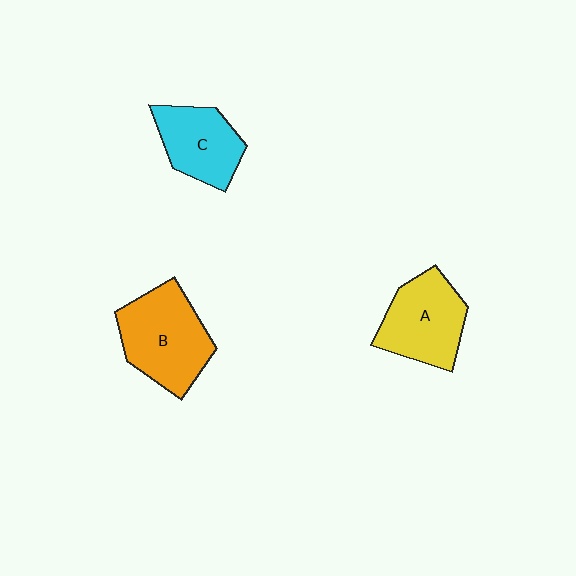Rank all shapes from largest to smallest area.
From largest to smallest: B (orange), A (yellow), C (cyan).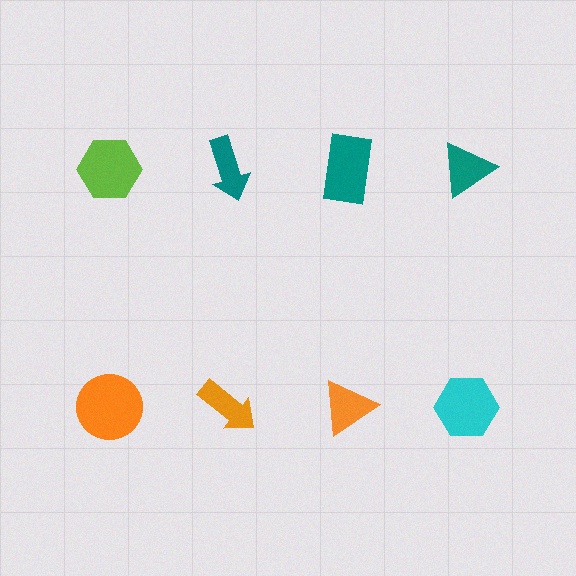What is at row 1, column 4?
A teal triangle.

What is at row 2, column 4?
A cyan hexagon.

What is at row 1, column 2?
A teal arrow.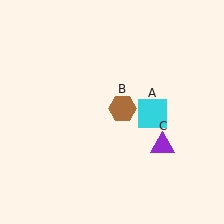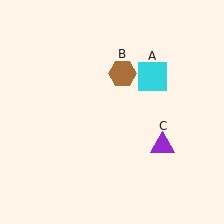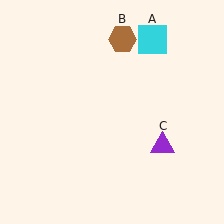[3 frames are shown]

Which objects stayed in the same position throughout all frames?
Purple triangle (object C) remained stationary.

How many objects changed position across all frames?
2 objects changed position: cyan square (object A), brown hexagon (object B).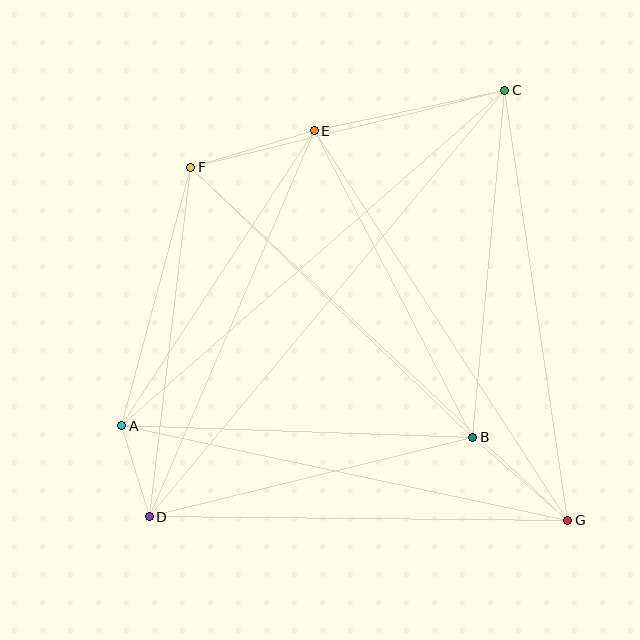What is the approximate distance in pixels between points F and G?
The distance between F and G is approximately 517 pixels.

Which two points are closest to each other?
Points A and D are closest to each other.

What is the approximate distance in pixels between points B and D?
The distance between B and D is approximately 333 pixels.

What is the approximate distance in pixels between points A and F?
The distance between A and F is approximately 268 pixels.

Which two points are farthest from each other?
Points C and D are farthest from each other.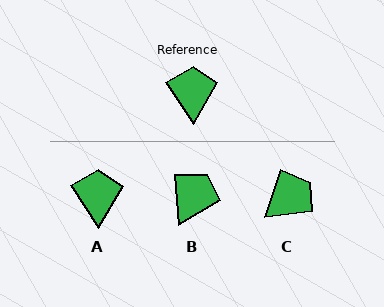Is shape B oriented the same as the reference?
No, it is off by about 29 degrees.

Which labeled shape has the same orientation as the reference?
A.